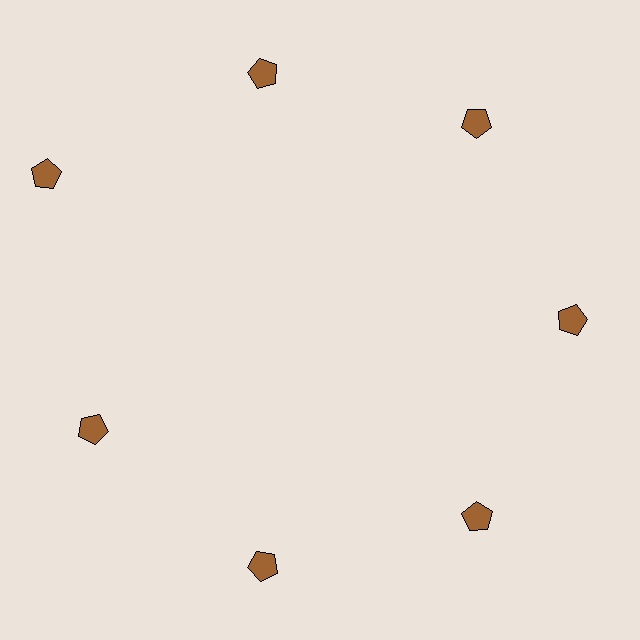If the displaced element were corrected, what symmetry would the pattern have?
It would have 7-fold rotational symmetry — the pattern would map onto itself every 51 degrees.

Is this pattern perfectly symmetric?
No. The 7 brown pentagons are arranged in a ring, but one element near the 10 o'clock position is pushed outward from the center, breaking the 7-fold rotational symmetry.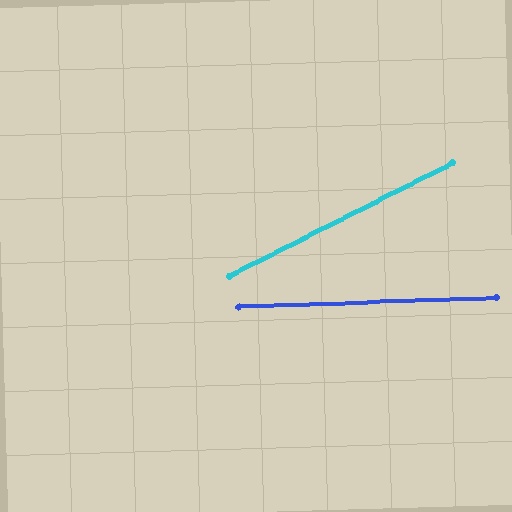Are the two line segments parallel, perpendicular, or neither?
Neither parallel nor perpendicular — they differ by about 25°.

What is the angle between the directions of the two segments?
Approximately 25 degrees.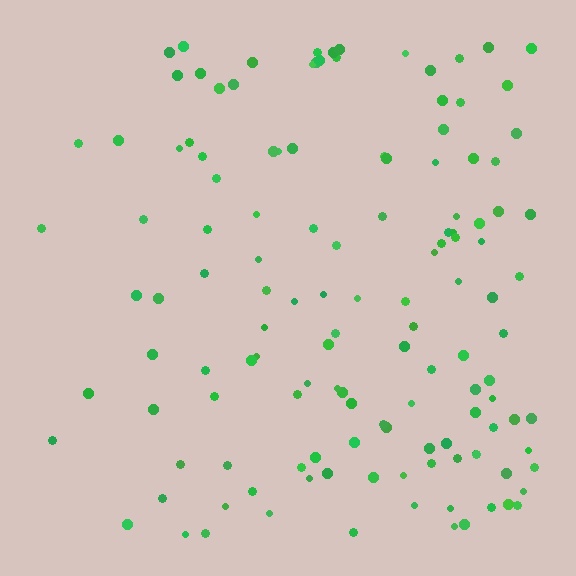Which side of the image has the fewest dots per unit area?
The left.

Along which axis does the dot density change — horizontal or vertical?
Horizontal.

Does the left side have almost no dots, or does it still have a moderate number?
Still a moderate number, just noticeably fewer than the right.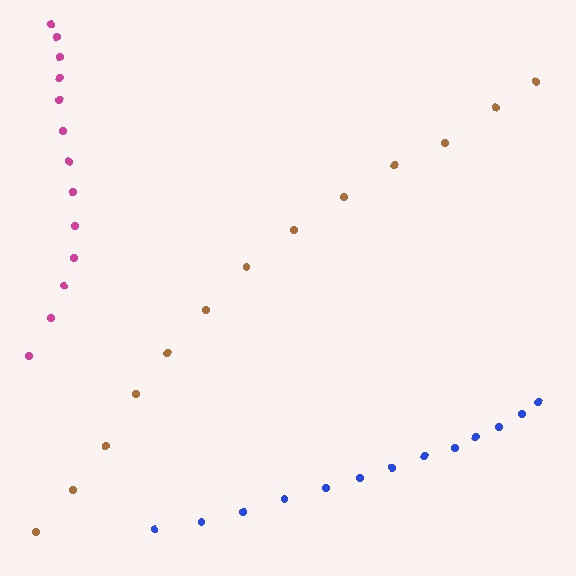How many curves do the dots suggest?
There are 3 distinct paths.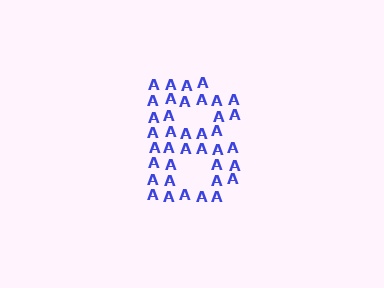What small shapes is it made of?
It is made of small letter A's.